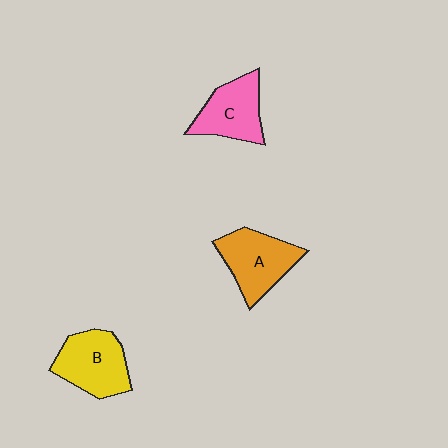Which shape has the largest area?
Shape B (yellow).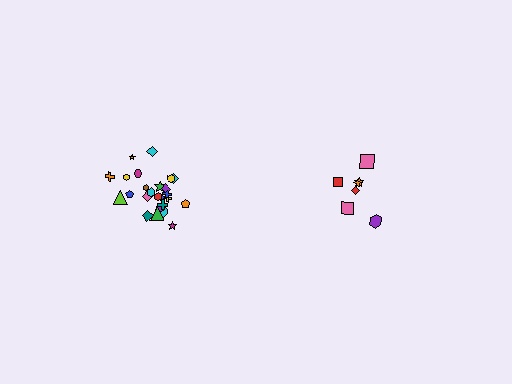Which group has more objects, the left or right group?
The left group.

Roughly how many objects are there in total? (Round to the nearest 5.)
Roughly 30 objects in total.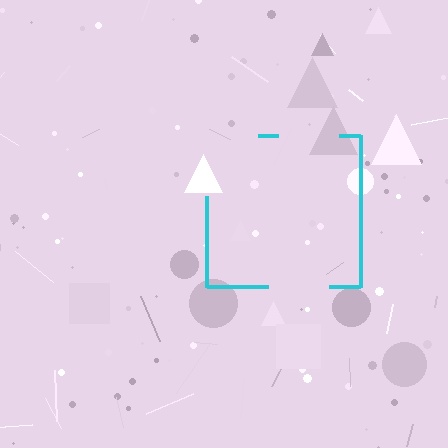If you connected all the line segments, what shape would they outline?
They would outline a square.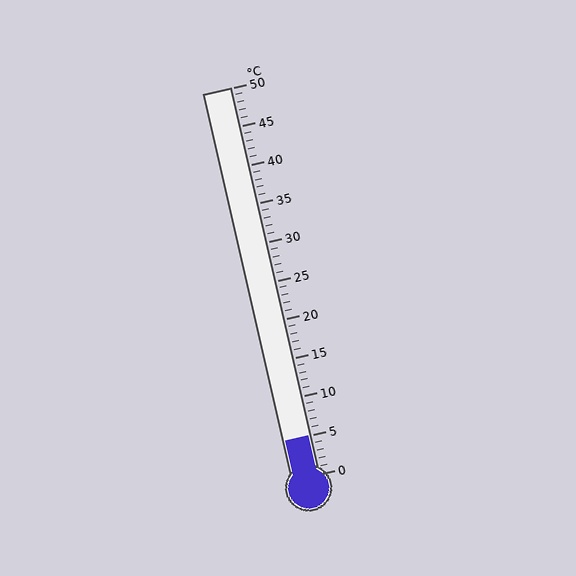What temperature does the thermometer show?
The thermometer shows approximately 5°C.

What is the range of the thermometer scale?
The thermometer scale ranges from 0°C to 50°C.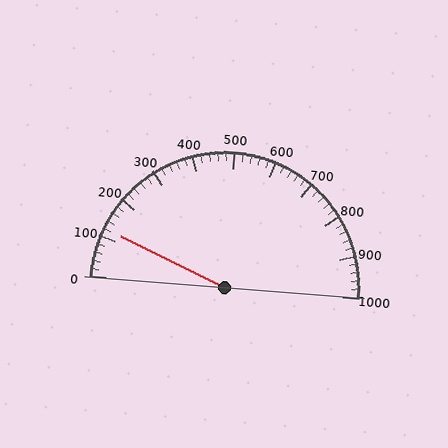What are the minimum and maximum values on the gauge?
The gauge ranges from 0 to 1000.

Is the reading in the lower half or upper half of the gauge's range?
The reading is in the lower half of the range (0 to 1000).